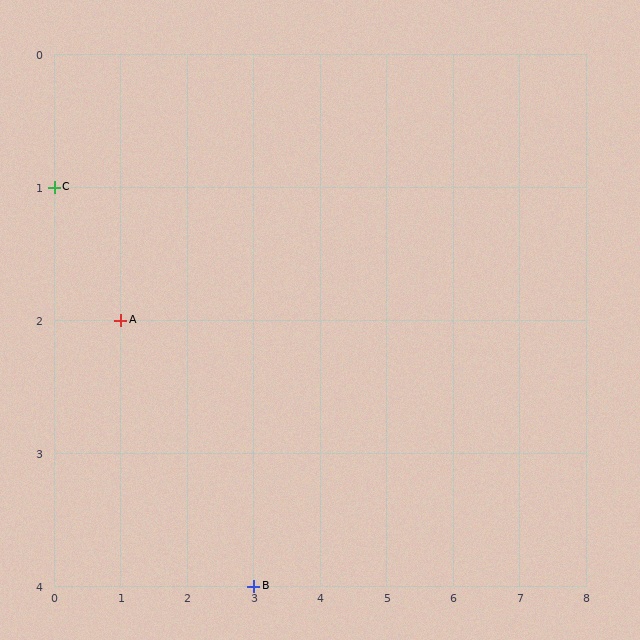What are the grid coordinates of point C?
Point C is at grid coordinates (0, 1).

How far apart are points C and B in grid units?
Points C and B are 3 columns and 3 rows apart (about 4.2 grid units diagonally).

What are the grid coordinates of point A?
Point A is at grid coordinates (1, 2).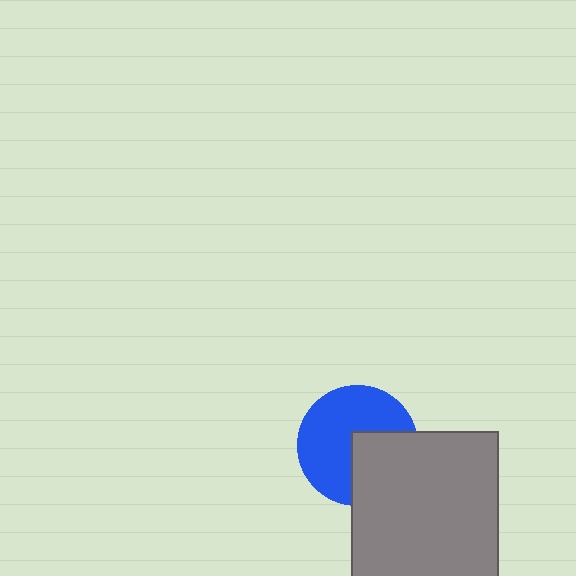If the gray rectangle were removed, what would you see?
You would see the complete blue circle.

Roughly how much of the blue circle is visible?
About half of it is visible (roughly 64%).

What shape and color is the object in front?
The object in front is a gray rectangle.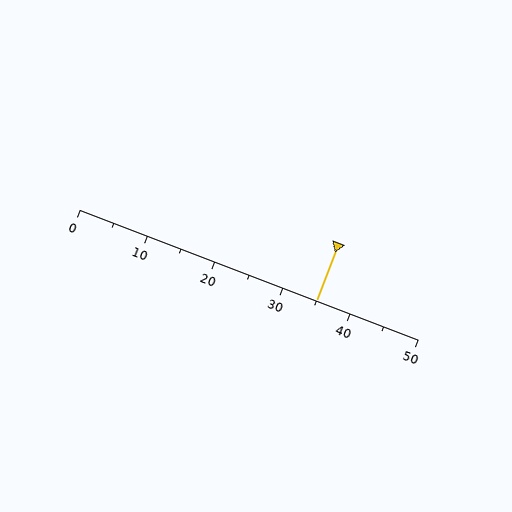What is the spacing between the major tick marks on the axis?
The major ticks are spaced 10 apart.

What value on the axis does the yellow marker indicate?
The marker indicates approximately 35.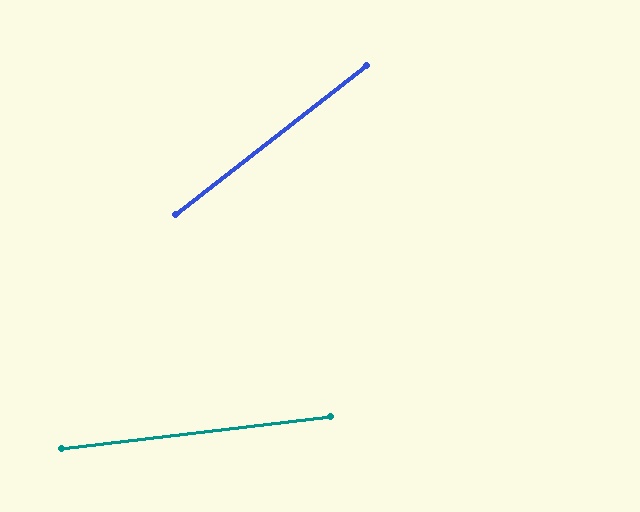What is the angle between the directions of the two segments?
Approximately 31 degrees.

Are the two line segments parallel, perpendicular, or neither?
Neither parallel nor perpendicular — they differ by about 31°.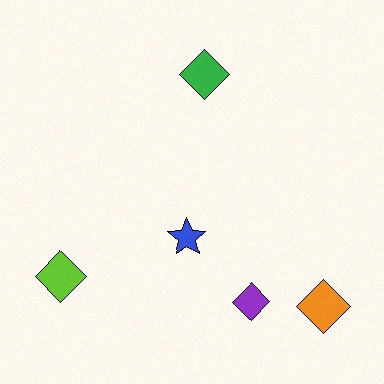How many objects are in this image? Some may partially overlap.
There are 5 objects.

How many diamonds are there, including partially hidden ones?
There are 4 diamonds.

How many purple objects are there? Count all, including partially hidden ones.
There is 1 purple object.